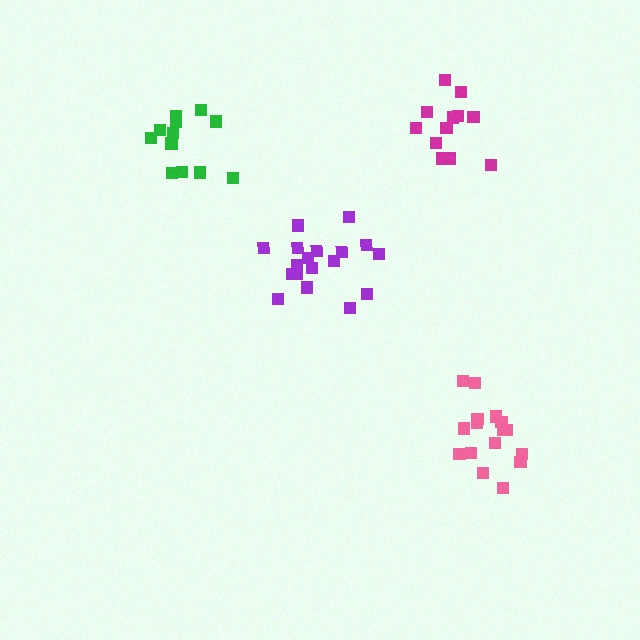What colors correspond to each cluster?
The clusters are colored: magenta, pink, purple, green.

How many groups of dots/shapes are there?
There are 4 groups.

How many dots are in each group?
Group 1: 12 dots, Group 2: 16 dots, Group 3: 18 dots, Group 4: 12 dots (58 total).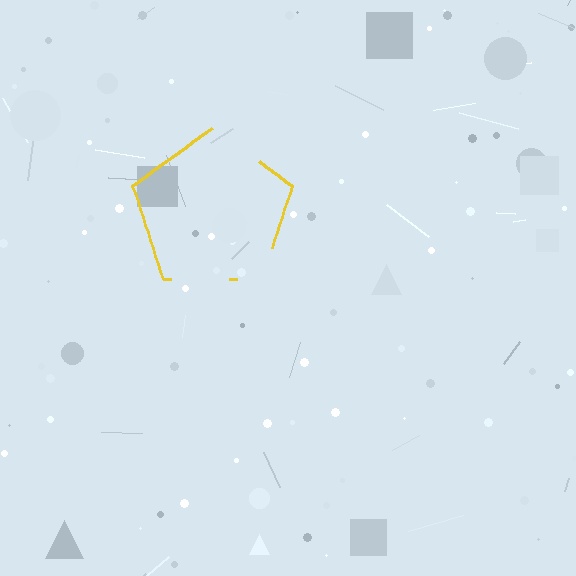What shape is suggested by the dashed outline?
The dashed outline suggests a pentagon.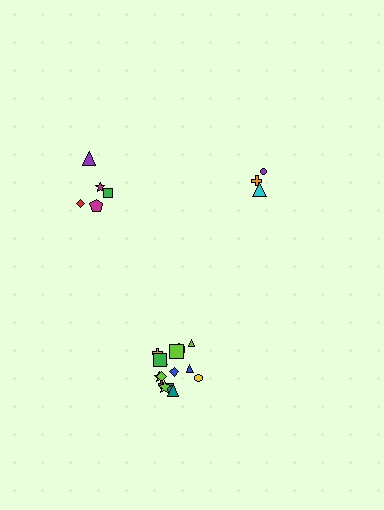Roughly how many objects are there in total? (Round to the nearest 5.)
Roughly 25 objects in total.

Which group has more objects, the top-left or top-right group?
The top-left group.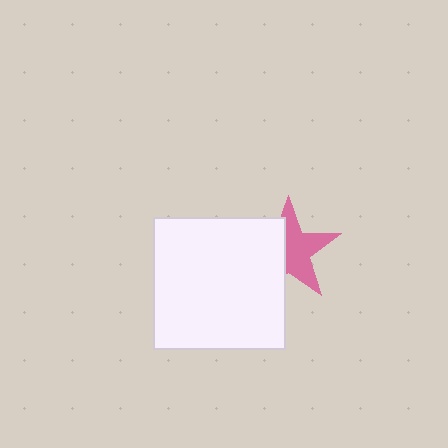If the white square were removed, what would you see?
You would see the complete pink star.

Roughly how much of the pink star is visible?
About half of it is visible (roughly 57%).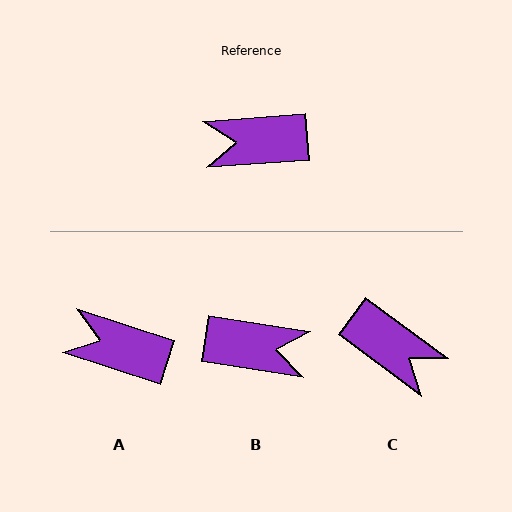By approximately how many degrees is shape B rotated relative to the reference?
Approximately 167 degrees counter-clockwise.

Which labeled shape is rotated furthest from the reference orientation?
B, about 167 degrees away.